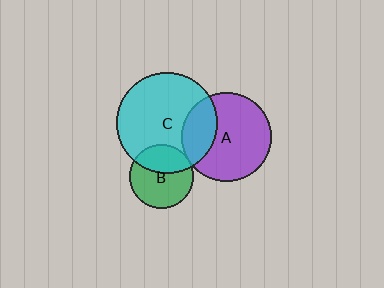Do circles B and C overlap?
Yes.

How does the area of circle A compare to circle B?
Approximately 2.0 times.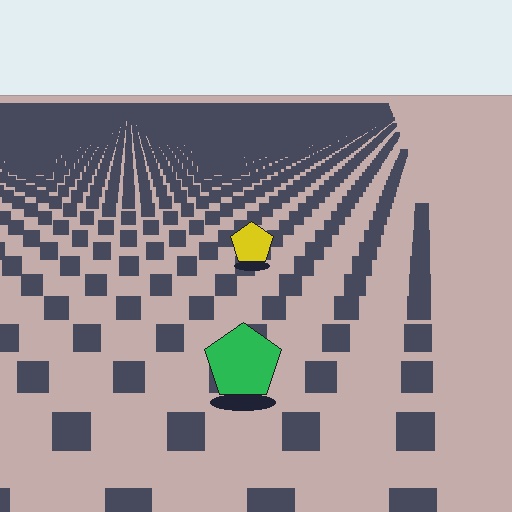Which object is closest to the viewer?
The green pentagon is closest. The texture marks near it are larger and more spread out.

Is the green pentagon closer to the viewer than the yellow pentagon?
Yes. The green pentagon is closer — you can tell from the texture gradient: the ground texture is coarser near it.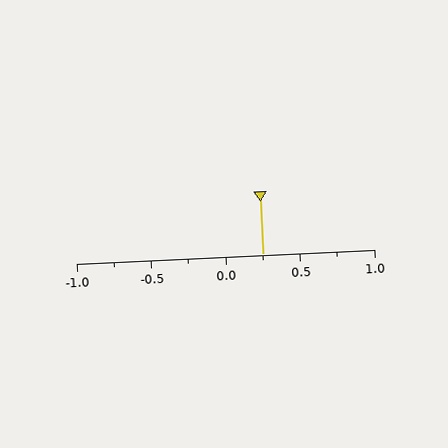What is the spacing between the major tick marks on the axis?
The major ticks are spaced 0.5 apart.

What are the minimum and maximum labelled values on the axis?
The axis runs from -1.0 to 1.0.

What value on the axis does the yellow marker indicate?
The marker indicates approximately 0.25.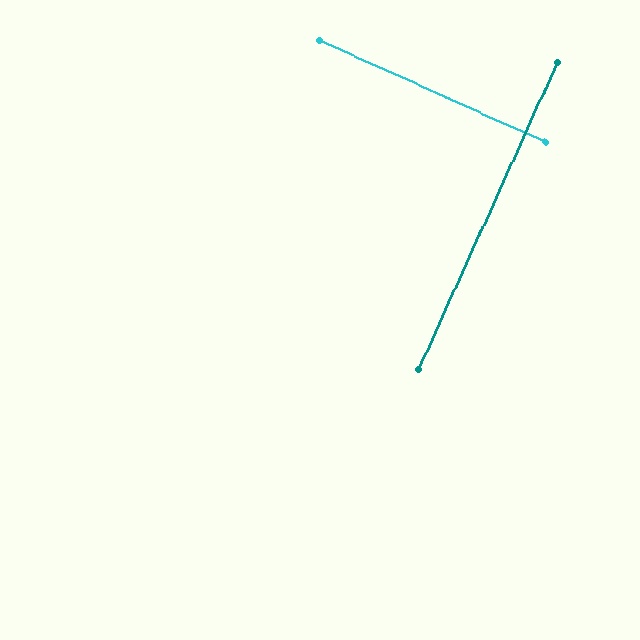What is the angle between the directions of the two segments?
Approximately 90 degrees.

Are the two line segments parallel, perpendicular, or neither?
Perpendicular — they meet at approximately 90°.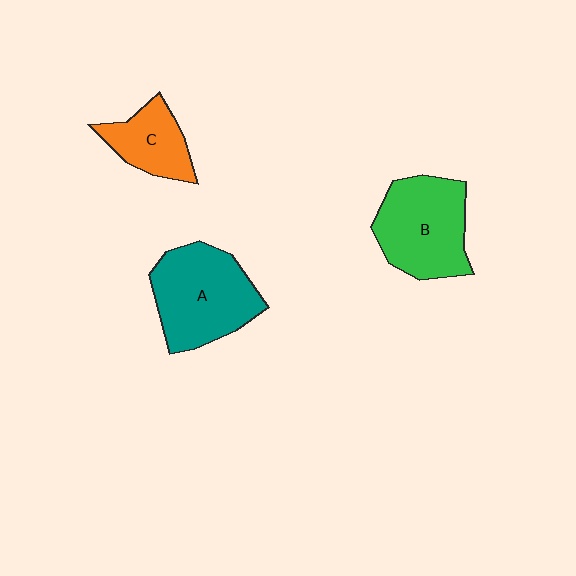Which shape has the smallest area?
Shape C (orange).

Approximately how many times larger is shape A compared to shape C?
Approximately 1.8 times.